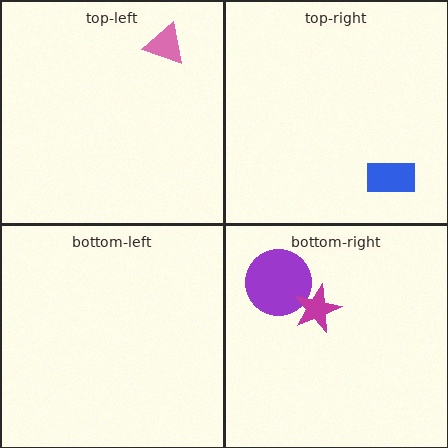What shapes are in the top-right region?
The blue rectangle.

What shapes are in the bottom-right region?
The purple circle, the magenta star.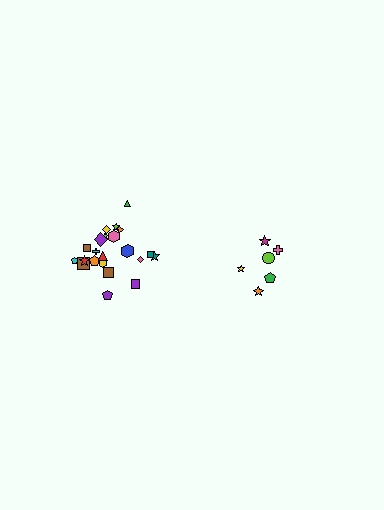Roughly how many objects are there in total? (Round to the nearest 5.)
Roughly 30 objects in total.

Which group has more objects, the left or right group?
The left group.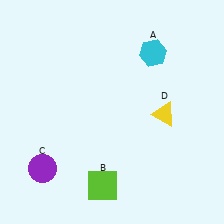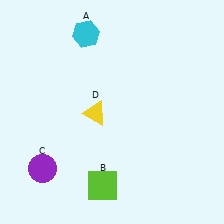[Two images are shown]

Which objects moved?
The objects that moved are: the cyan hexagon (A), the yellow triangle (D).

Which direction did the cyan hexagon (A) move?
The cyan hexagon (A) moved left.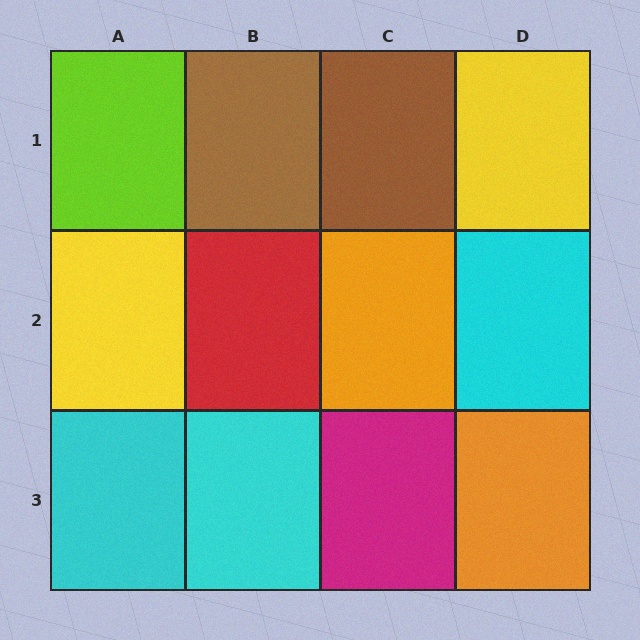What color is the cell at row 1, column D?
Yellow.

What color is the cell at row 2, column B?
Red.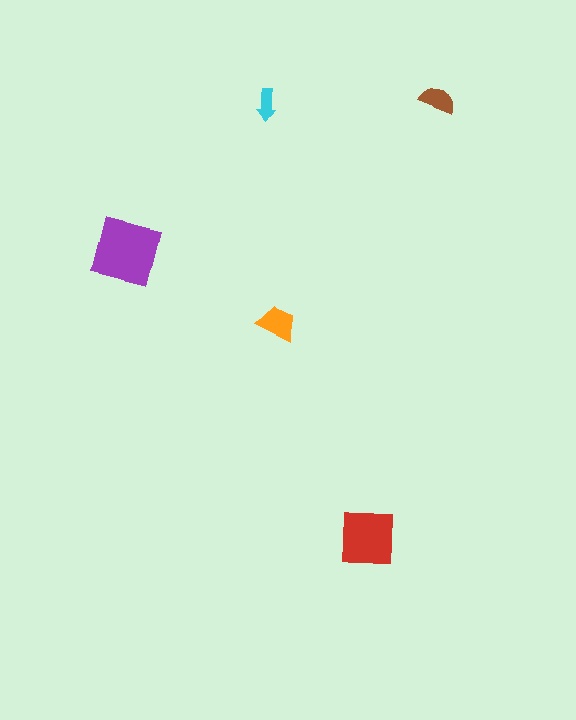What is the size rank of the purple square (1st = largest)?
1st.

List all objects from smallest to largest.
The cyan arrow, the brown semicircle, the orange trapezoid, the red square, the purple square.